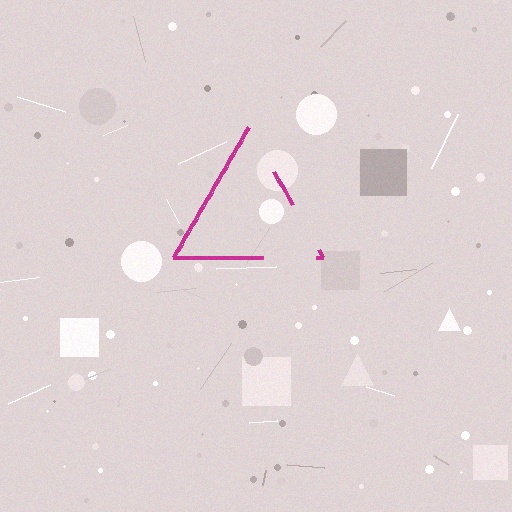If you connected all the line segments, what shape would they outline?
They would outline a triangle.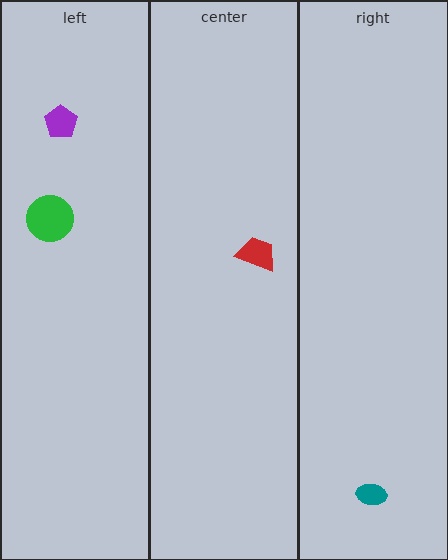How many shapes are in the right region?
1.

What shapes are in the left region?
The purple pentagon, the green circle.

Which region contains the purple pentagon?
The left region.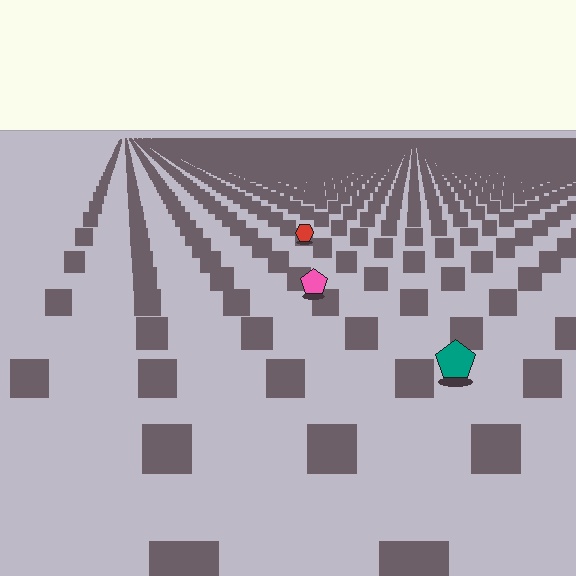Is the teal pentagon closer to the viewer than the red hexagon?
Yes. The teal pentagon is closer — you can tell from the texture gradient: the ground texture is coarser near it.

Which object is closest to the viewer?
The teal pentagon is closest. The texture marks near it are larger and more spread out.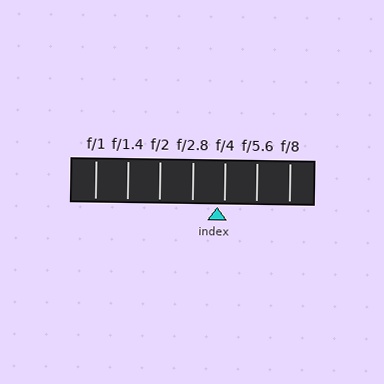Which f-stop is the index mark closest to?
The index mark is closest to f/4.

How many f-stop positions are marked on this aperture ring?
There are 7 f-stop positions marked.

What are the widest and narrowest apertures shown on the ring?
The widest aperture shown is f/1 and the narrowest is f/8.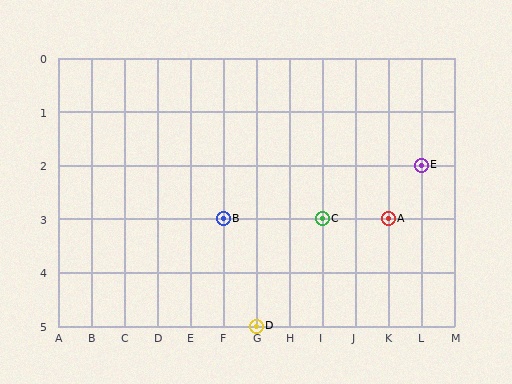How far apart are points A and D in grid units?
Points A and D are 4 columns and 2 rows apart (about 4.5 grid units diagonally).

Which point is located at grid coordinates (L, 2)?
Point E is at (L, 2).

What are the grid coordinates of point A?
Point A is at grid coordinates (K, 3).